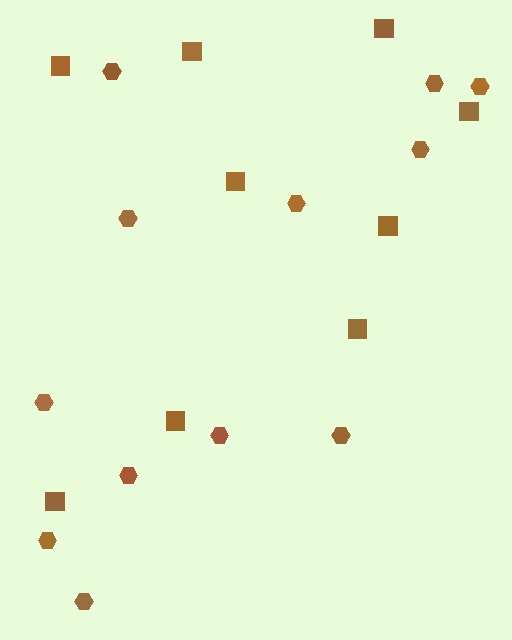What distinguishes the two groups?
There are 2 groups: one group of squares (9) and one group of hexagons (12).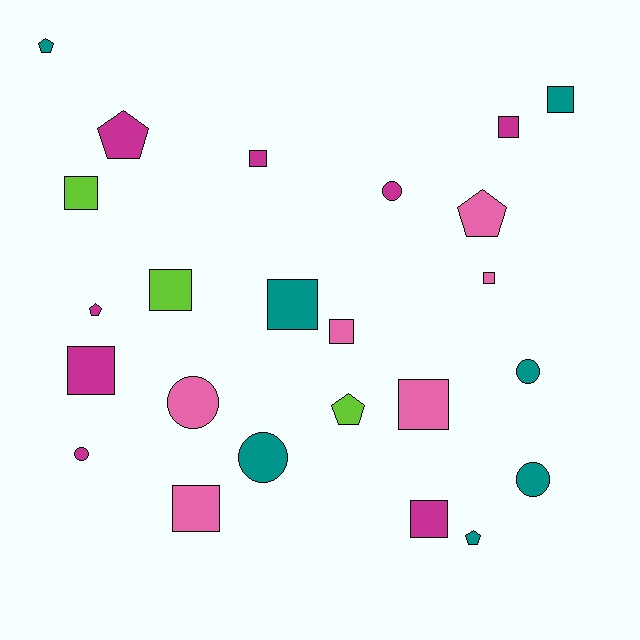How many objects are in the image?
There are 24 objects.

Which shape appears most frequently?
Square, with 12 objects.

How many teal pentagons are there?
There are 2 teal pentagons.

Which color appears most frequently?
Magenta, with 8 objects.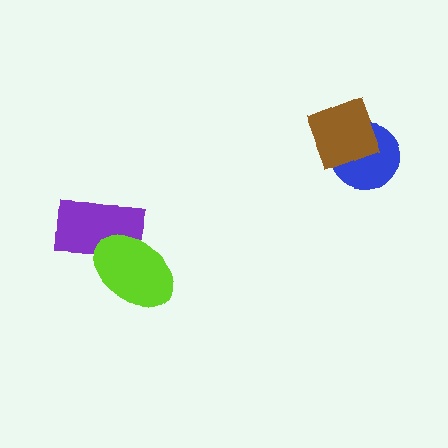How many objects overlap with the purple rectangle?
1 object overlaps with the purple rectangle.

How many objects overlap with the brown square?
1 object overlaps with the brown square.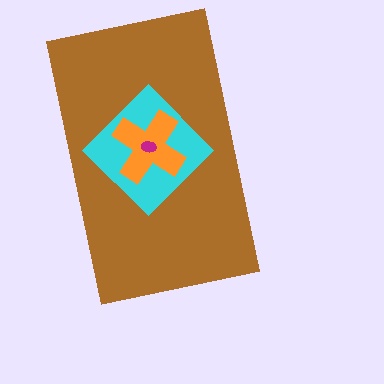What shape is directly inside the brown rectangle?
The cyan diamond.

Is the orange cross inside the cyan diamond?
Yes.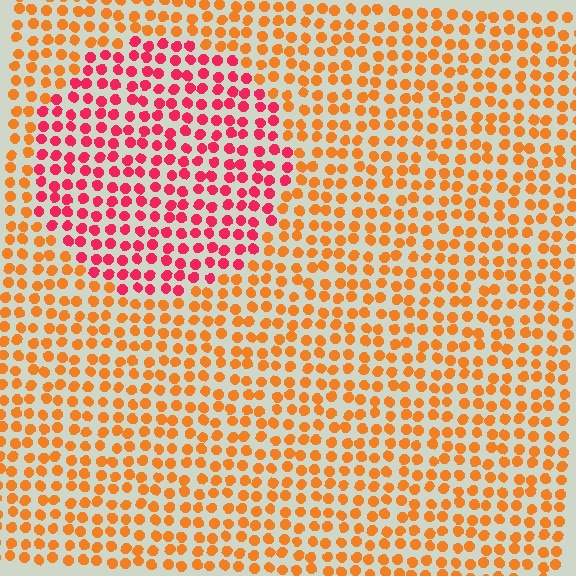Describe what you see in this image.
The image is filled with small orange elements in a uniform arrangement. A circle-shaped region is visible where the elements are tinted to a slightly different hue, forming a subtle color boundary.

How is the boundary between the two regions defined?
The boundary is defined purely by a slight shift in hue (about 43 degrees). Spacing, size, and orientation are identical on both sides.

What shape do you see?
I see a circle.